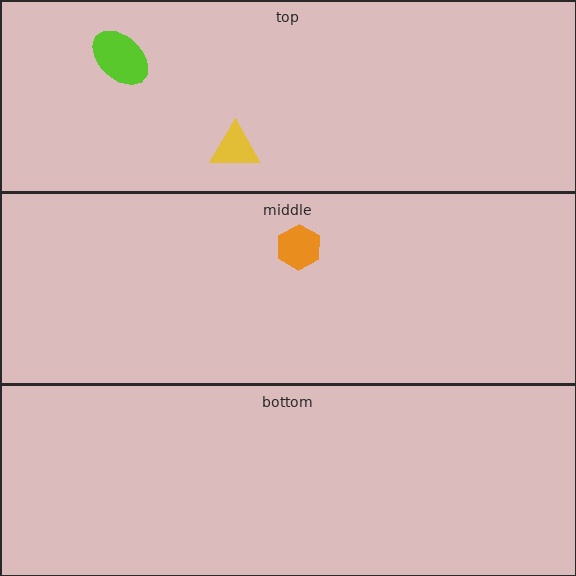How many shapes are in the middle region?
1.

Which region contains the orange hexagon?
The middle region.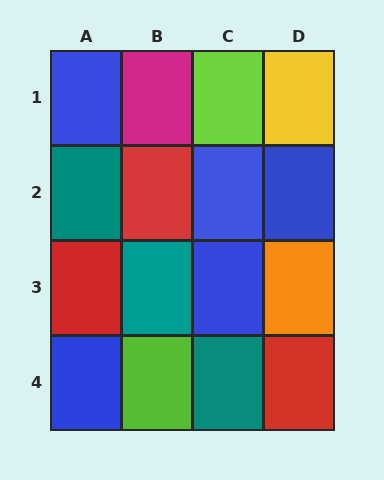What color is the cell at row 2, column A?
Teal.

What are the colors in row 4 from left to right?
Blue, lime, teal, red.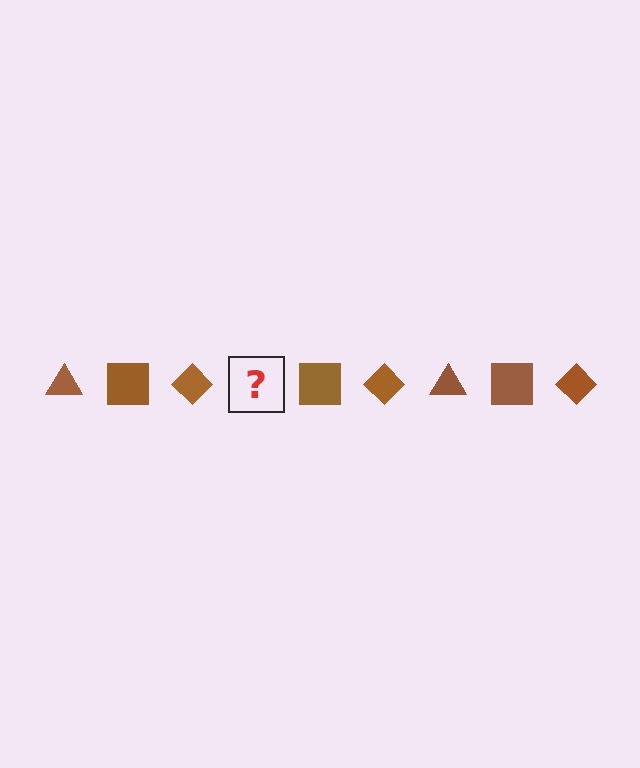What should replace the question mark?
The question mark should be replaced with a brown triangle.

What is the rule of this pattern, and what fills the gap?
The rule is that the pattern cycles through triangle, square, diamond shapes in brown. The gap should be filled with a brown triangle.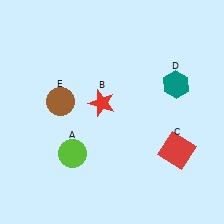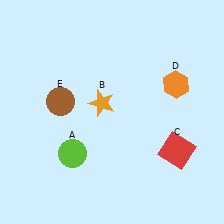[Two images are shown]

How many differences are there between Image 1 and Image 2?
There are 2 differences between the two images.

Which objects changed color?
B changed from red to orange. D changed from teal to orange.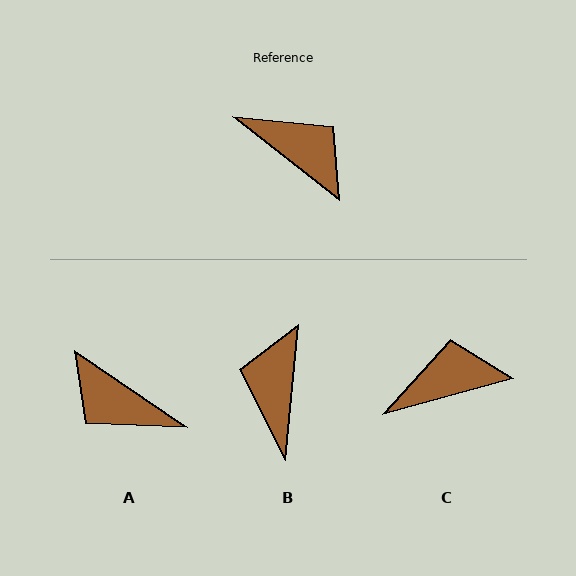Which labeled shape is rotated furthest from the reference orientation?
A, about 176 degrees away.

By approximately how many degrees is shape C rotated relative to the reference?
Approximately 53 degrees counter-clockwise.